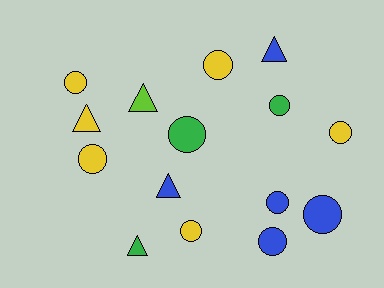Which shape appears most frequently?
Circle, with 10 objects.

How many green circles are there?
There are 2 green circles.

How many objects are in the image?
There are 15 objects.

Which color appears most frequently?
Yellow, with 6 objects.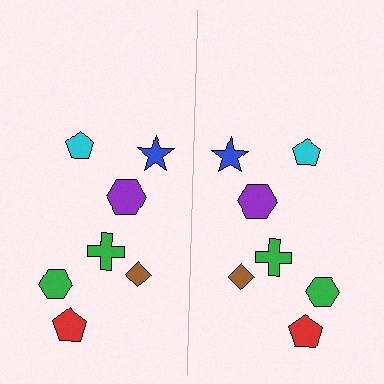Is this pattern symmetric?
Yes, this pattern has bilateral (reflection) symmetry.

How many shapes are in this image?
There are 14 shapes in this image.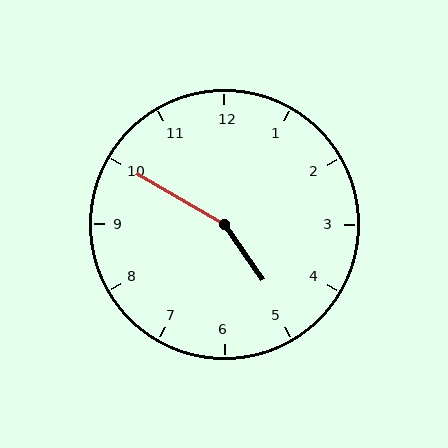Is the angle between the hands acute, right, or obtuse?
It is obtuse.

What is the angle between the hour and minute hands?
Approximately 155 degrees.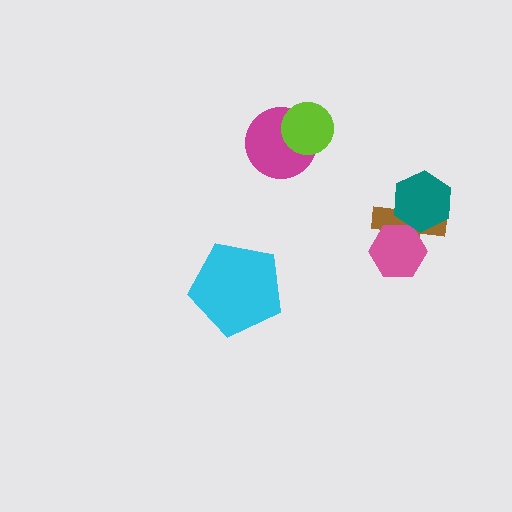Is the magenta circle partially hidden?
Yes, it is partially covered by another shape.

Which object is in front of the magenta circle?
The lime circle is in front of the magenta circle.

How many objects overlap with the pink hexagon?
1 object overlaps with the pink hexagon.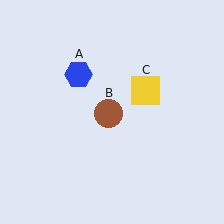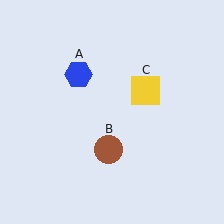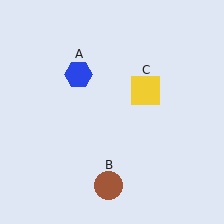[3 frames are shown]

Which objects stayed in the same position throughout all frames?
Blue hexagon (object A) and yellow square (object C) remained stationary.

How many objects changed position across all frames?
1 object changed position: brown circle (object B).